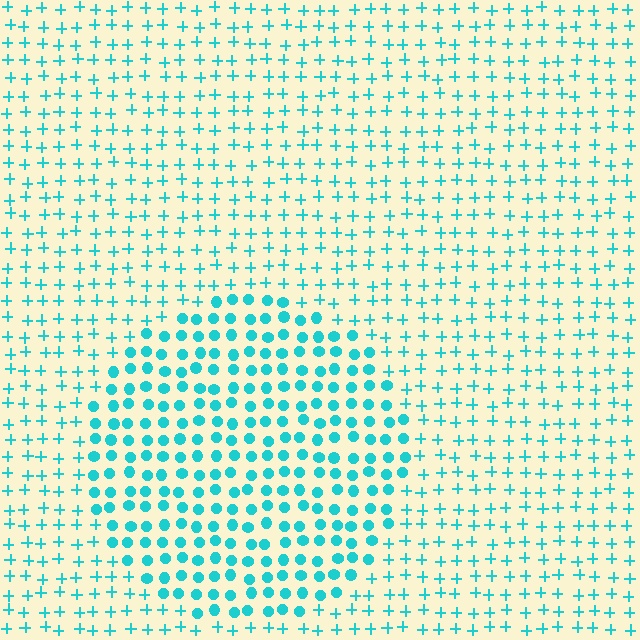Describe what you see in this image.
The image is filled with small cyan elements arranged in a uniform grid. A circle-shaped region contains circles, while the surrounding area contains plus signs. The boundary is defined purely by the change in element shape.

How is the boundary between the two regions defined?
The boundary is defined by a change in element shape: circles inside vs. plus signs outside. All elements share the same color and spacing.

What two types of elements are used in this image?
The image uses circles inside the circle region and plus signs outside it.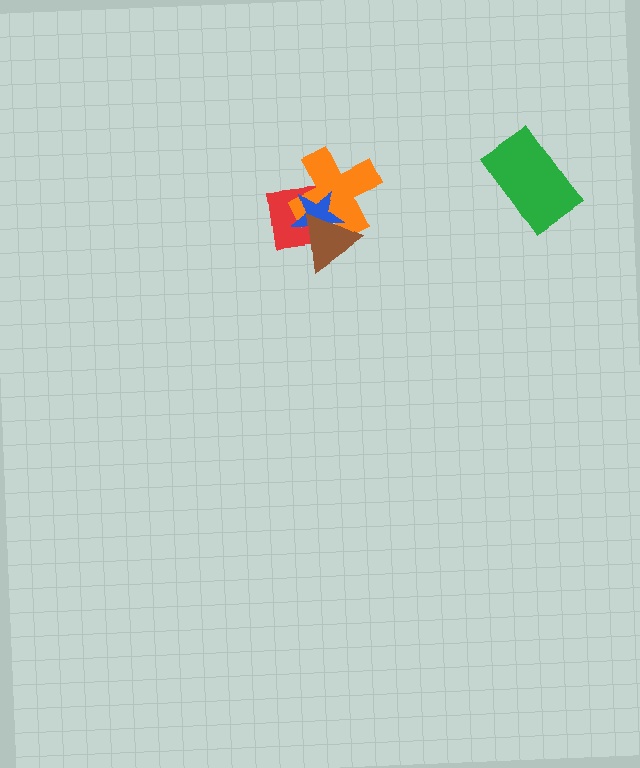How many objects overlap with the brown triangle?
3 objects overlap with the brown triangle.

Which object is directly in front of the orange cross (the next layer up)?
The blue star is directly in front of the orange cross.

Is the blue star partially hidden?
Yes, it is partially covered by another shape.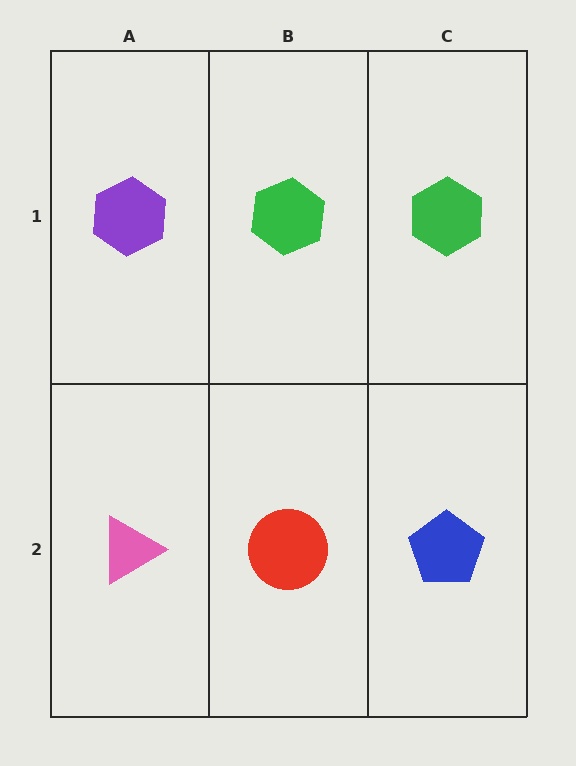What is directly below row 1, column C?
A blue pentagon.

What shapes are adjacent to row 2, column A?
A purple hexagon (row 1, column A), a red circle (row 2, column B).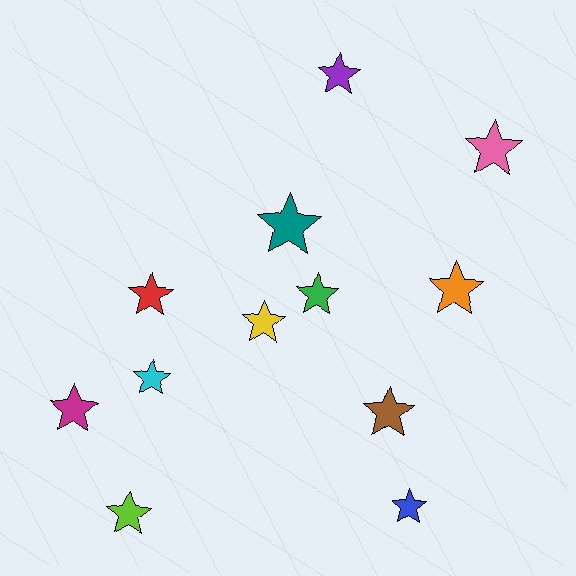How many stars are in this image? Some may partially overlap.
There are 12 stars.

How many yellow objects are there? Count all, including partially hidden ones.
There is 1 yellow object.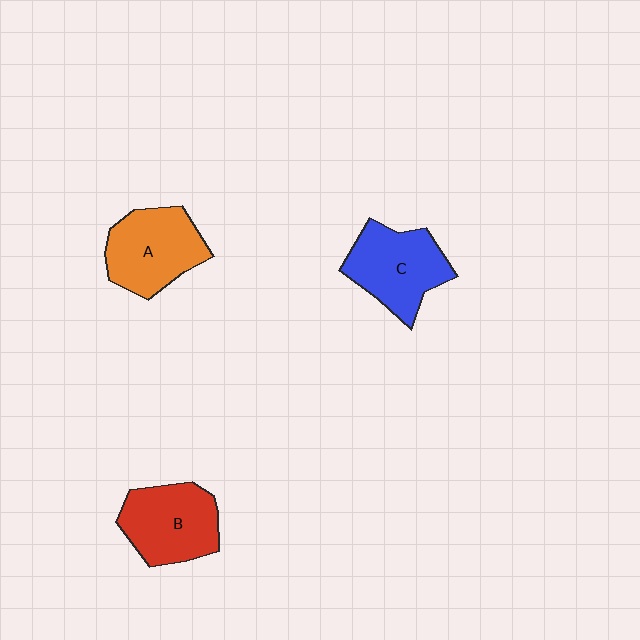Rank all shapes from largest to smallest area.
From largest to smallest: C (blue), A (orange), B (red).